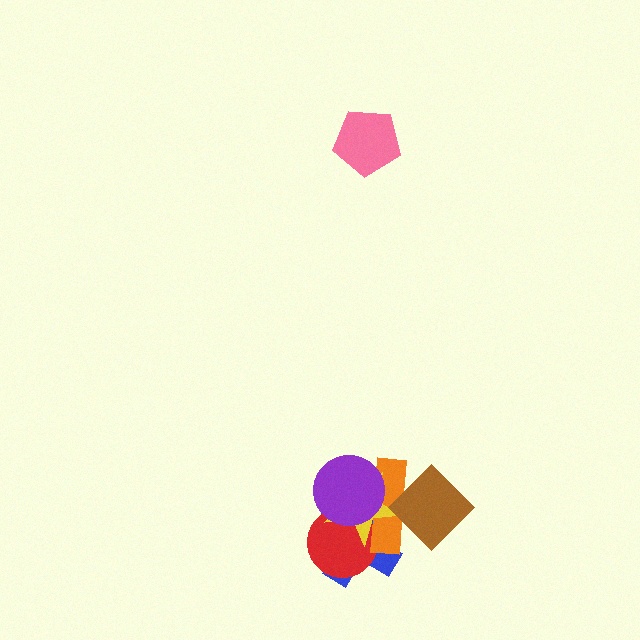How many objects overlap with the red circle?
4 objects overlap with the red circle.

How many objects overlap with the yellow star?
5 objects overlap with the yellow star.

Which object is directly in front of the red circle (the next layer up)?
The orange cross is directly in front of the red circle.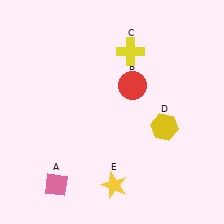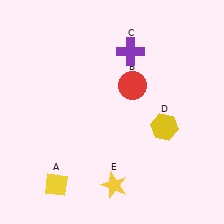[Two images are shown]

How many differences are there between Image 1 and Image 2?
There are 2 differences between the two images.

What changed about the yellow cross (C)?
In Image 1, C is yellow. In Image 2, it changed to purple.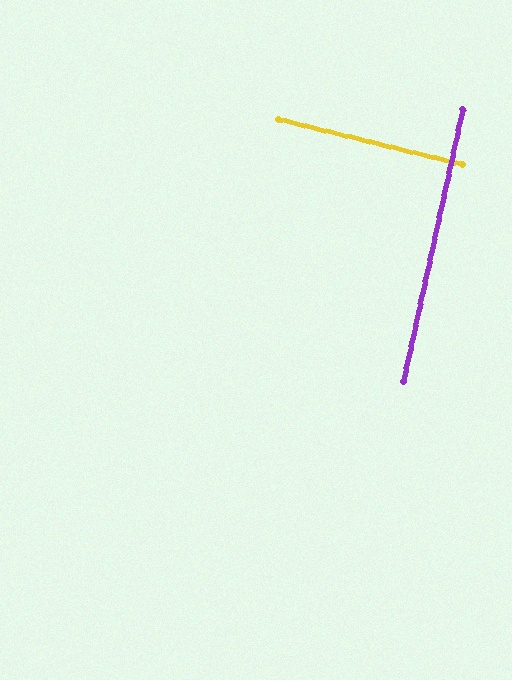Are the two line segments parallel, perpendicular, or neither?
Perpendicular — they meet at approximately 89°.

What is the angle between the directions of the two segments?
Approximately 89 degrees.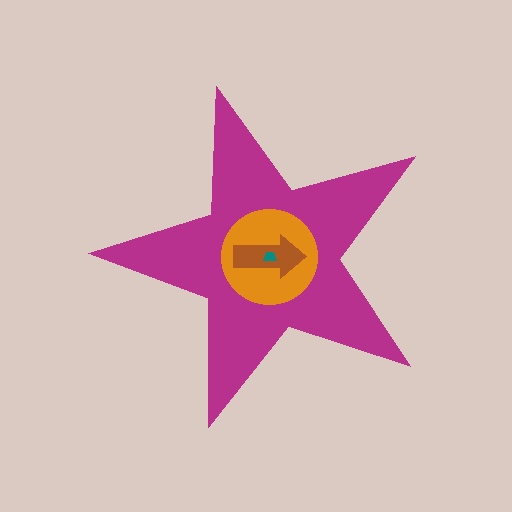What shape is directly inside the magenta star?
The orange circle.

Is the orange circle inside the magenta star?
Yes.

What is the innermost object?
The teal trapezoid.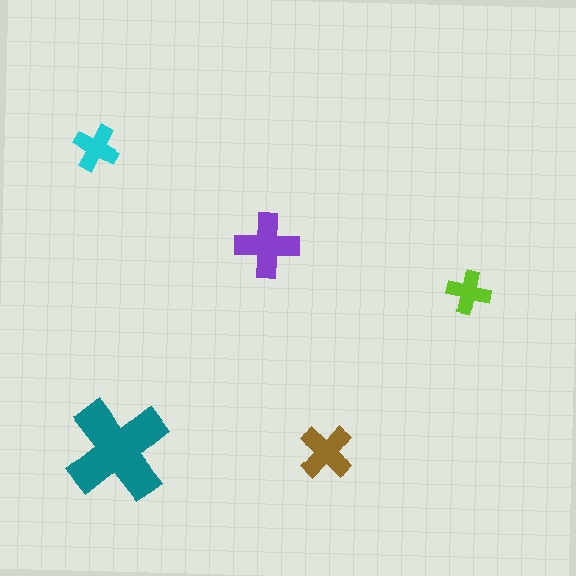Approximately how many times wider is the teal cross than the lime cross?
About 2.5 times wider.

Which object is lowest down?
The teal cross is bottommost.